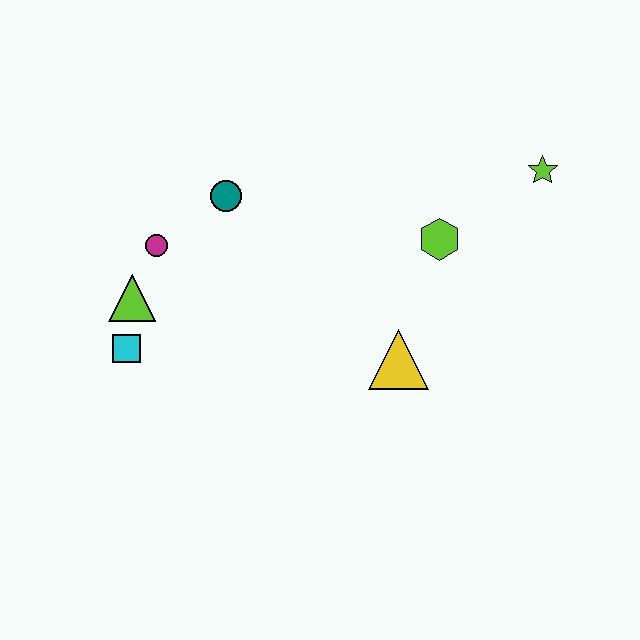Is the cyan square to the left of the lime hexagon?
Yes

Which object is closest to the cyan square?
The lime triangle is closest to the cyan square.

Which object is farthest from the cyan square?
The lime star is farthest from the cyan square.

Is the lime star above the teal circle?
Yes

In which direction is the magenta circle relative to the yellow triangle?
The magenta circle is to the left of the yellow triangle.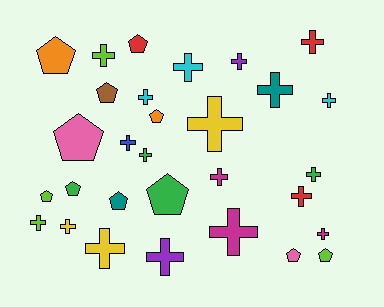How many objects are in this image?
There are 30 objects.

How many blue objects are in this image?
There is 1 blue object.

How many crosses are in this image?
There are 19 crosses.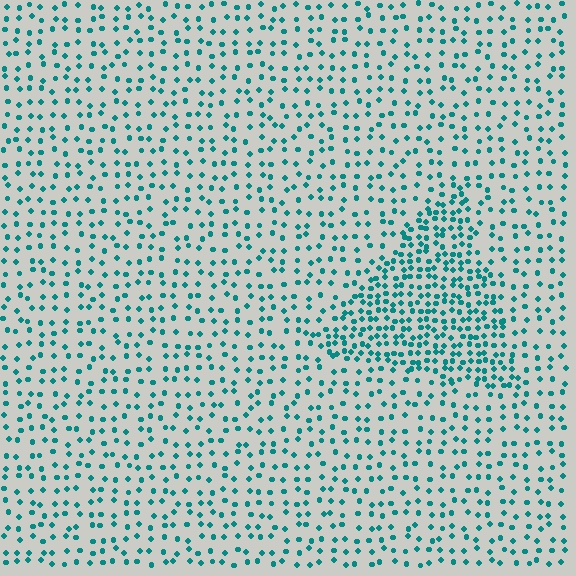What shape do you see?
I see a triangle.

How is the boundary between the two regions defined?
The boundary is defined by a change in element density (approximately 2.1x ratio). All elements are the same color, size, and shape.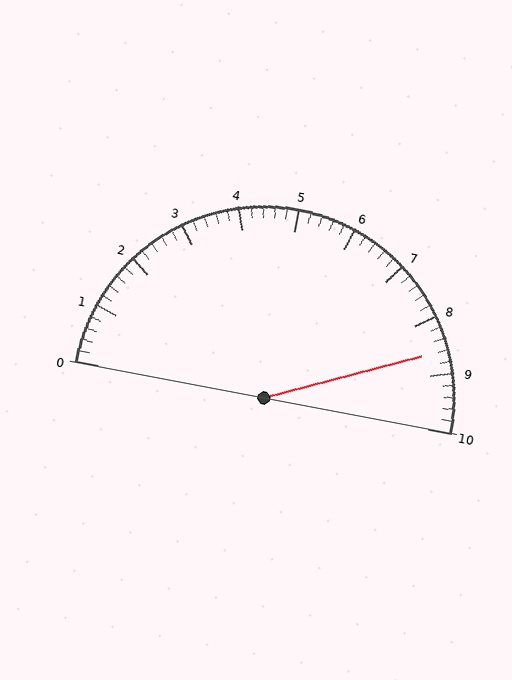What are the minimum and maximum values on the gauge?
The gauge ranges from 0 to 10.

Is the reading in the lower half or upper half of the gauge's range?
The reading is in the upper half of the range (0 to 10).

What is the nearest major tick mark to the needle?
The nearest major tick mark is 9.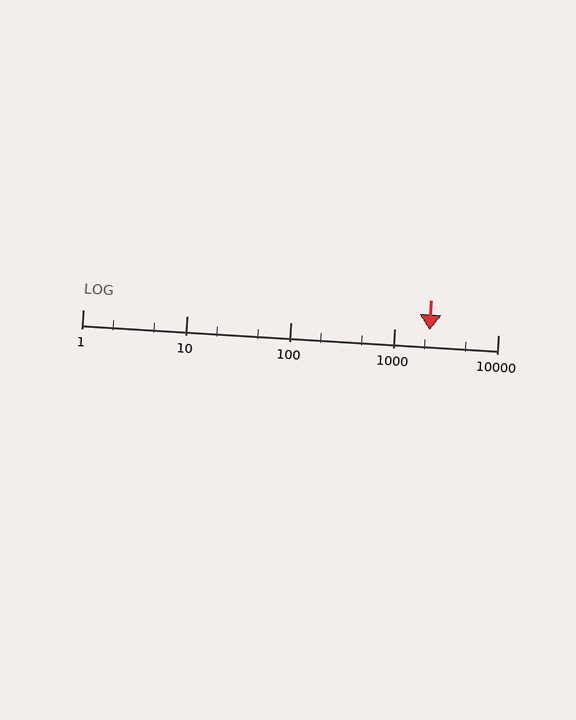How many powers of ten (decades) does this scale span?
The scale spans 4 decades, from 1 to 10000.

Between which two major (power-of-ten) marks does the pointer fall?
The pointer is between 1000 and 10000.